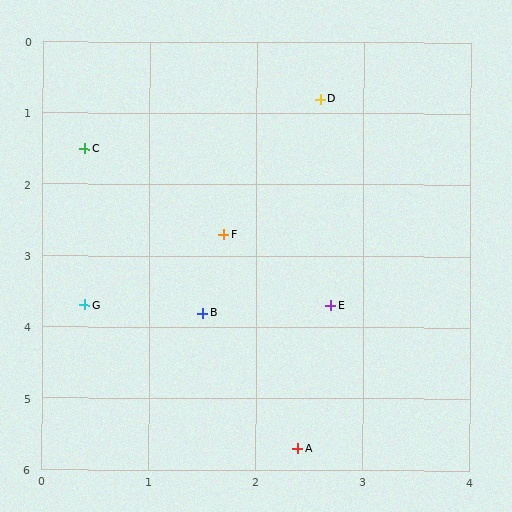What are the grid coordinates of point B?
Point B is at approximately (1.5, 3.8).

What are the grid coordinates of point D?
Point D is at approximately (2.6, 0.8).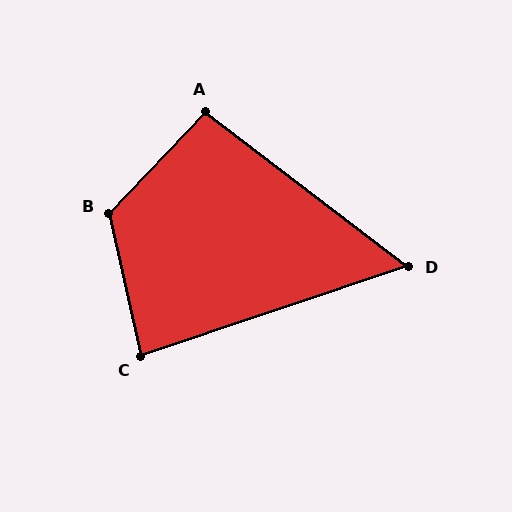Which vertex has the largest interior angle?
B, at approximately 124 degrees.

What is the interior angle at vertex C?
Approximately 84 degrees (acute).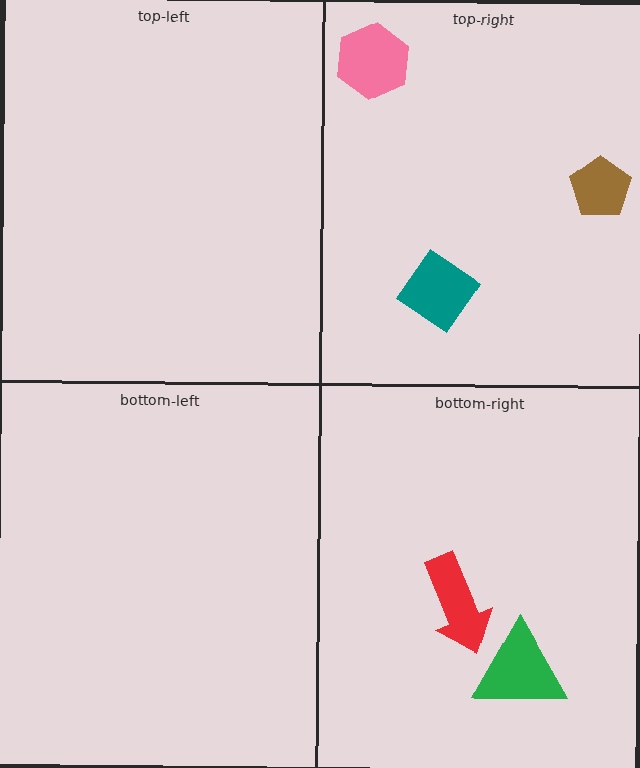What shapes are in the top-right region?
The teal diamond, the pink hexagon, the brown pentagon.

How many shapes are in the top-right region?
3.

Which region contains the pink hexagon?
The top-right region.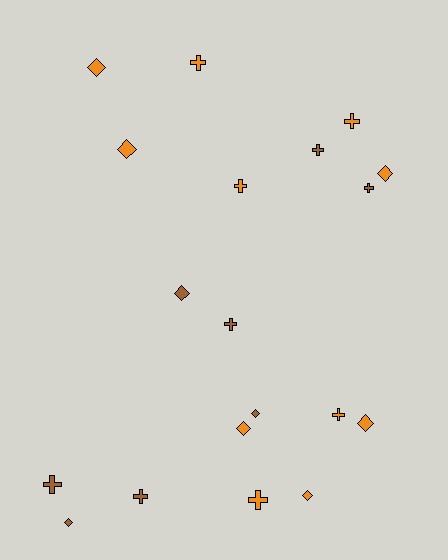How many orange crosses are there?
There are 5 orange crosses.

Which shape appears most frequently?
Cross, with 10 objects.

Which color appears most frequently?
Orange, with 11 objects.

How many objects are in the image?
There are 19 objects.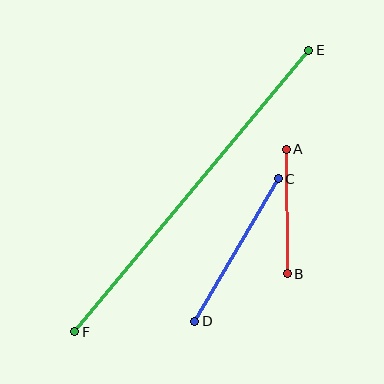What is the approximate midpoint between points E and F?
The midpoint is at approximately (192, 191) pixels.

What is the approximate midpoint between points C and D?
The midpoint is at approximately (236, 250) pixels.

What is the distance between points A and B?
The distance is approximately 125 pixels.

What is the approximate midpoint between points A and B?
The midpoint is at approximately (287, 212) pixels.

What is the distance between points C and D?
The distance is approximately 166 pixels.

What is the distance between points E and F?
The distance is approximately 366 pixels.